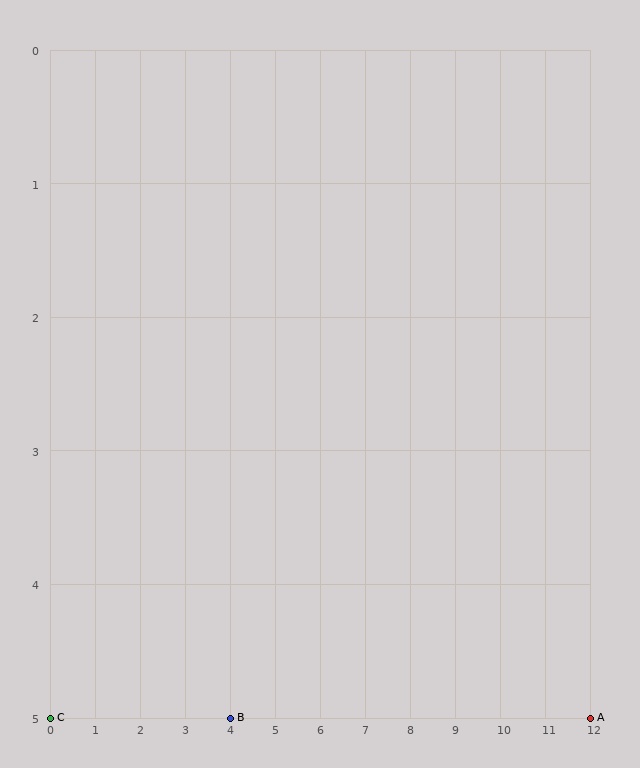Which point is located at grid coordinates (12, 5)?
Point A is at (12, 5).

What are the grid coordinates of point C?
Point C is at grid coordinates (0, 5).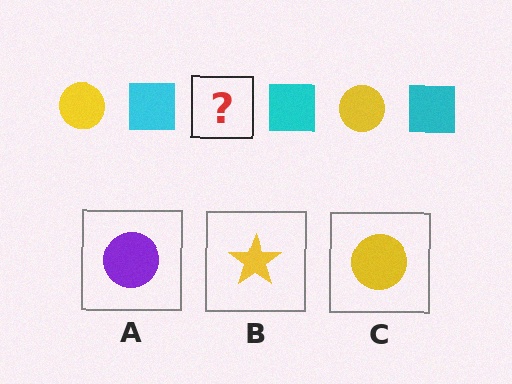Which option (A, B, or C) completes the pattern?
C.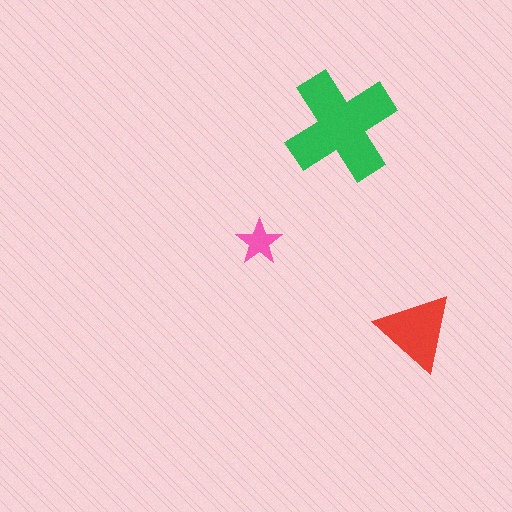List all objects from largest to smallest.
The green cross, the red triangle, the pink star.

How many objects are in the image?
There are 3 objects in the image.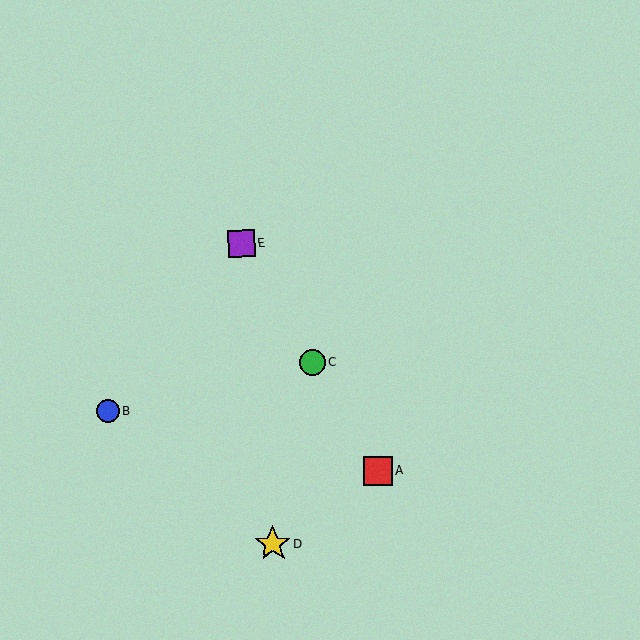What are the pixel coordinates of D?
Object D is at (273, 544).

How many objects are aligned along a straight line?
3 objects (A, C, E) are aligned along a straight line.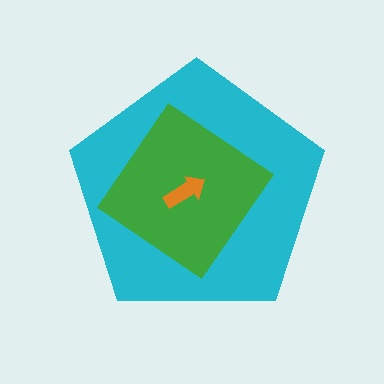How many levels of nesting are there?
3.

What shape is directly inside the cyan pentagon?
The green diamond.